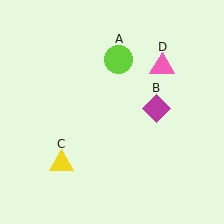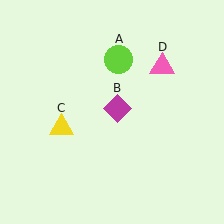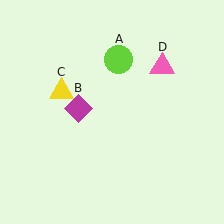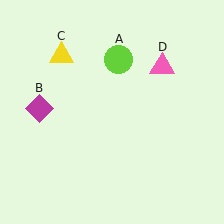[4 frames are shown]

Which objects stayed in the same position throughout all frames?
Lime circle (object A) and pink triangle (object D) remained stationary.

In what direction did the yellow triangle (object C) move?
The yellow triangle (object C) moved up.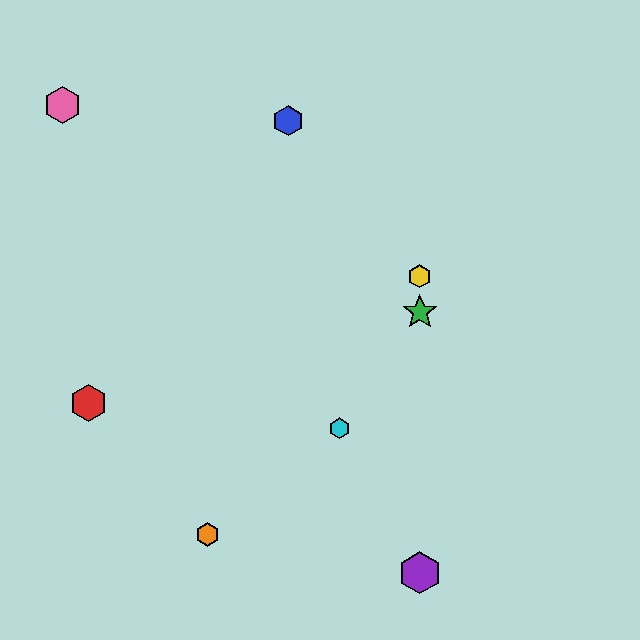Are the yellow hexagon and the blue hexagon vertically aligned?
No, the yellow hexagon is at x≈420 and the blue hexagon is at x≈288.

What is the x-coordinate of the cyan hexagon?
The cyan hexagon is at x≈339.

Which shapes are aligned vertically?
The green star, the yellow hexagon, the purple hexagon are aligned vertically.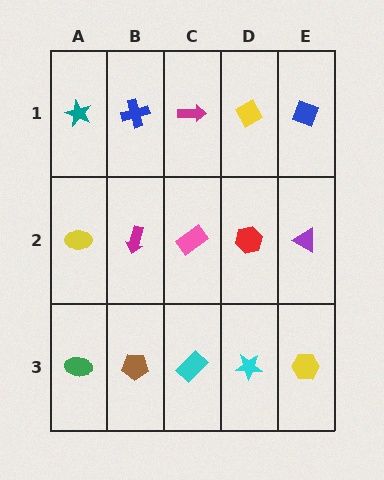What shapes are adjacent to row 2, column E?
A blue diamond (row 1, column E), a yellow hexagon (row 3, column E), a red hexagon (row 2, column D).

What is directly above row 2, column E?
A blue diamond.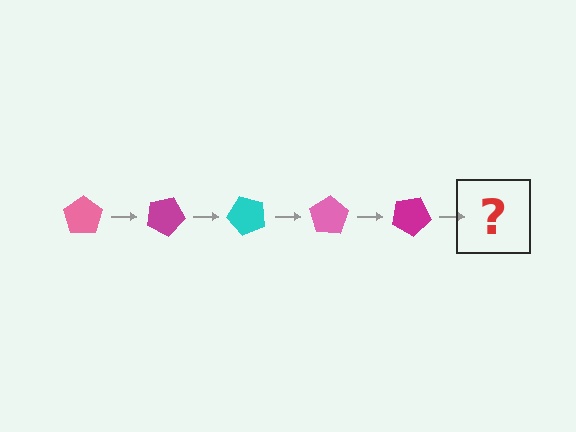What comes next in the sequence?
The next element should be a cyan pentagon, rotated 125 degrees from the start.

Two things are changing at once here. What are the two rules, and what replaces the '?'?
The two rules are that it rotates 25 degrees each step and the color cycles through pink, magenta, and cyan. The '?' should be a cyan pentagon, rotated 125 degrees from the start.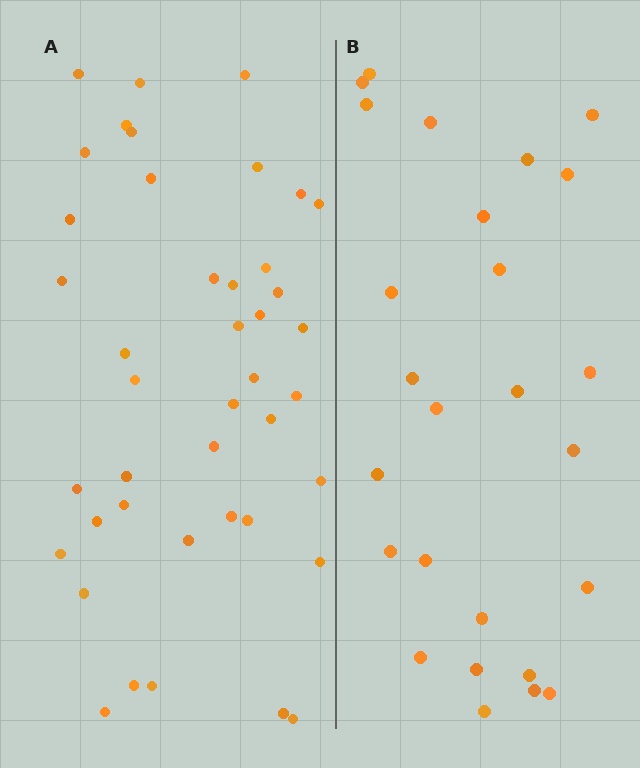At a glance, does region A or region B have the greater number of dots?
Region A (the left region) has more dots.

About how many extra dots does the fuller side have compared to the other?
Region A has approximately 15 more dots than region B.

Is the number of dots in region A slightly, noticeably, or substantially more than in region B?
Region A has substantially more. The ratio is roughly 1.6 to 1.